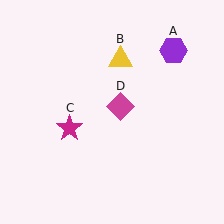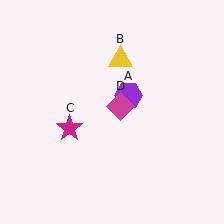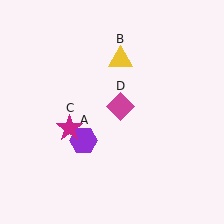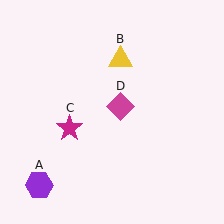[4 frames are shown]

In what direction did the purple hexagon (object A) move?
The purple hexagon (object A) moved down and to the left.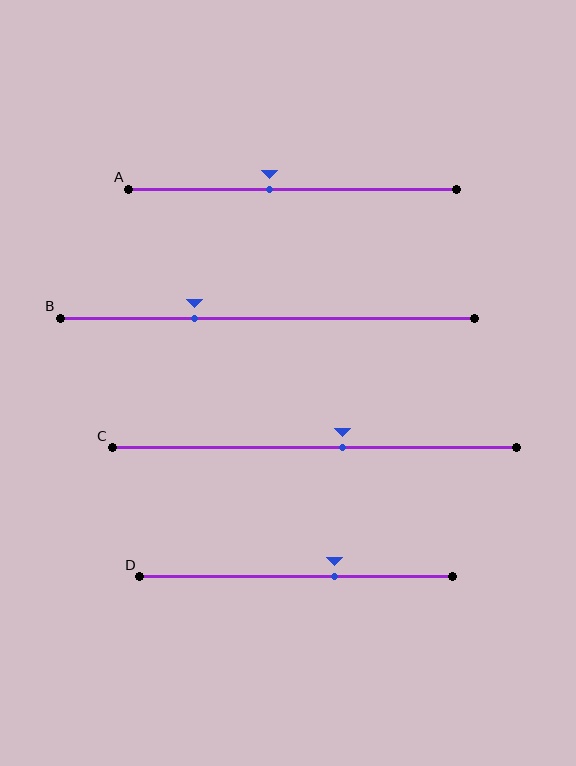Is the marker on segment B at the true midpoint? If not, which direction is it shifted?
No, the marker on segment B is shifted to the left by about 17% of the segment length.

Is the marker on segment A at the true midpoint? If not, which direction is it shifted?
No, the marker on segment A is shifted to the left by about 7% of the segment length.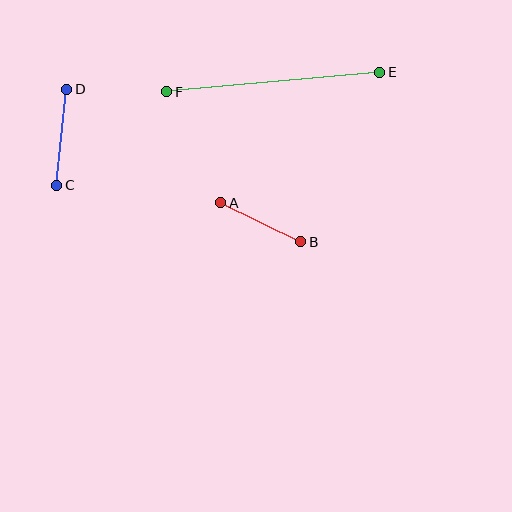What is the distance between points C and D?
The distance is approximately 97 pixels.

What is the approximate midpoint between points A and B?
The midpoint is at approximately (261, 222) pixels.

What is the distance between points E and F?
The distance is approximately 214 pixels.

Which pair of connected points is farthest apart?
Points E and F are farthest apart.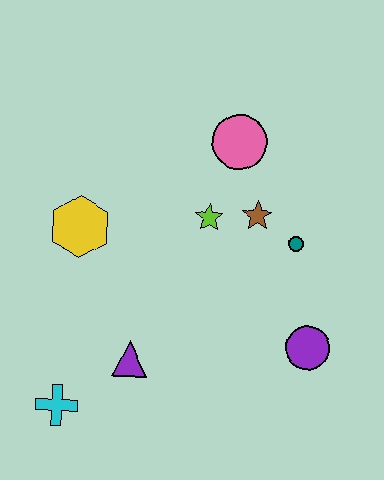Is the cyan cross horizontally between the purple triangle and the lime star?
No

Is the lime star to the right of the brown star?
No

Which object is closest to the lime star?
The brown star is closest to the lime star.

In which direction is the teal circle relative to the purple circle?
The teal circle is above the purple circle.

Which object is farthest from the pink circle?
The cyan cross is farthest from the pink circle.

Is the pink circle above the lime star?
Yes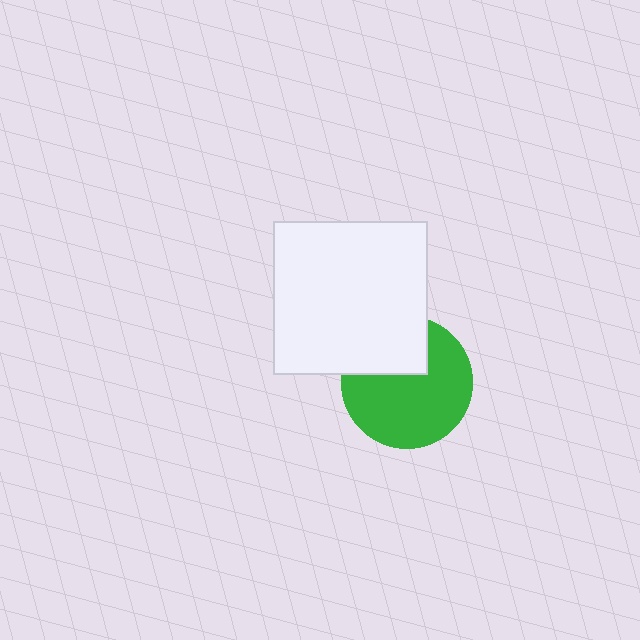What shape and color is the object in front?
The object in front is a white rectangle.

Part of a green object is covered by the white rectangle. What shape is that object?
It is a circle.